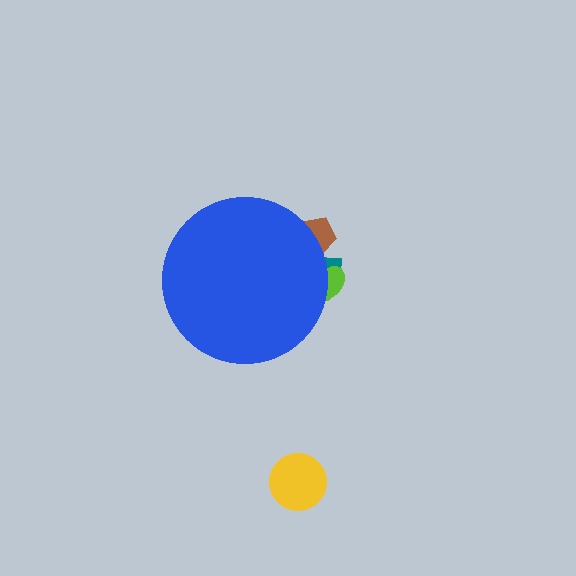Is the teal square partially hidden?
Yes, the teal square is partially hidden behind the blue circle.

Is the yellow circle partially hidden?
No, the yellow circle is fully visible.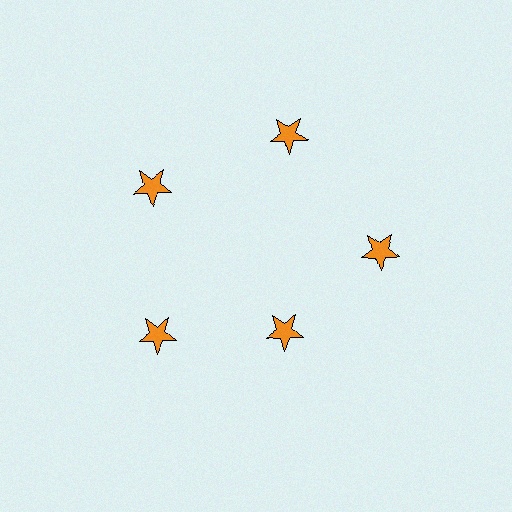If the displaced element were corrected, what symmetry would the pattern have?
It would have 5-fold rotational symmetry — the pattern would map onto itself every 72 degrees.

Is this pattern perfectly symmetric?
No. The 5 orange stars are arranged in a ring, but one element near the 5 o'clock position is pulled inward toward the center, breaking the 5-fold rotational symmetry.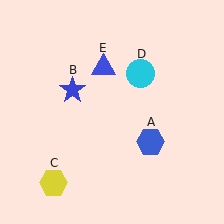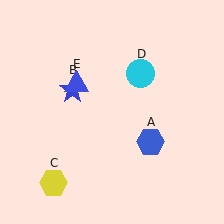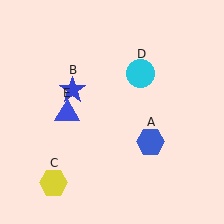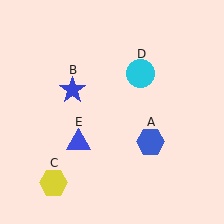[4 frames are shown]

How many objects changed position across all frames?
1 object changed position: blue triangle (object E).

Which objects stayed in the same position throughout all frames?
Blue hexagon (object A) and blue star (object B) and yellow hexagon (object C) and cyan circle (object D) remained stationary.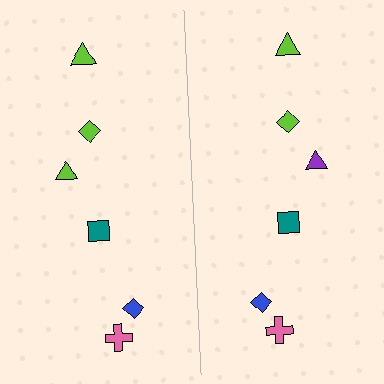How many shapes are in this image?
There are 12 shapes in this image.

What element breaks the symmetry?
The purple triangle on the right side breaks the symmetry — its mirror counterpart is lime.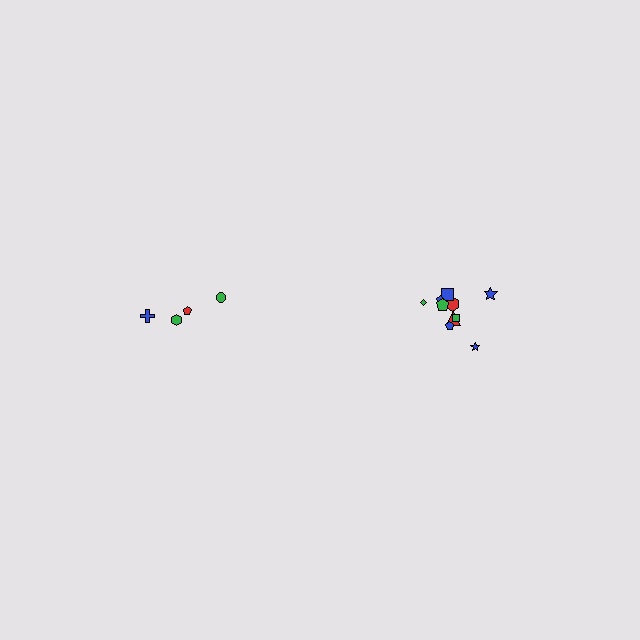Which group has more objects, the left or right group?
The right group.